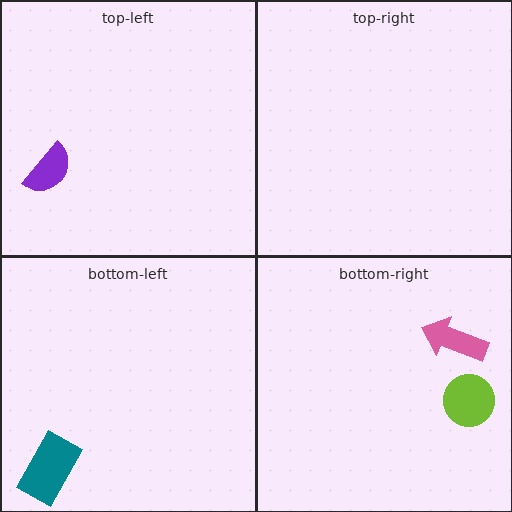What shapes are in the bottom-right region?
The lime circle, the pink arrow.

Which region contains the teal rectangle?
The bottom-left region.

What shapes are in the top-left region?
The purple semicircle.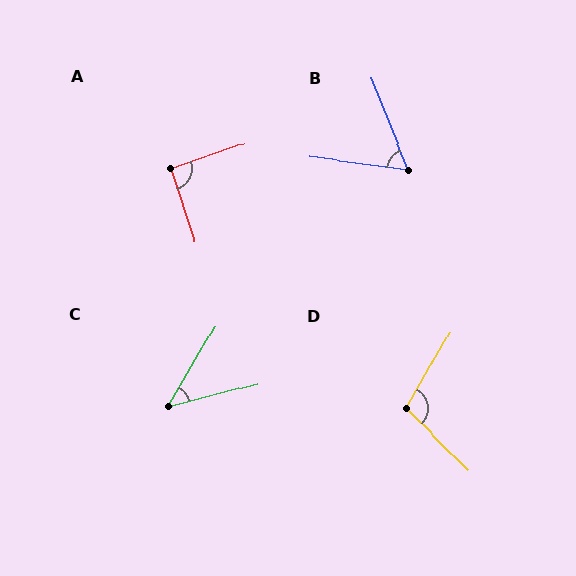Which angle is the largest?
D, at approximately 104 degrees.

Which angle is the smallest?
C, at approximately 45 degrees.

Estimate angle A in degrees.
Approximately 90 degrees.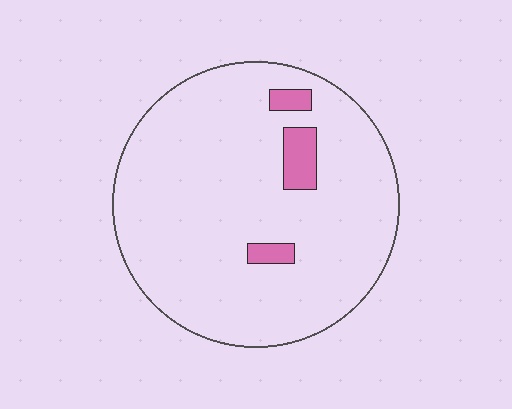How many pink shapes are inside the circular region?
3.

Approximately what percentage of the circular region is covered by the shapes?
Approximately 5%.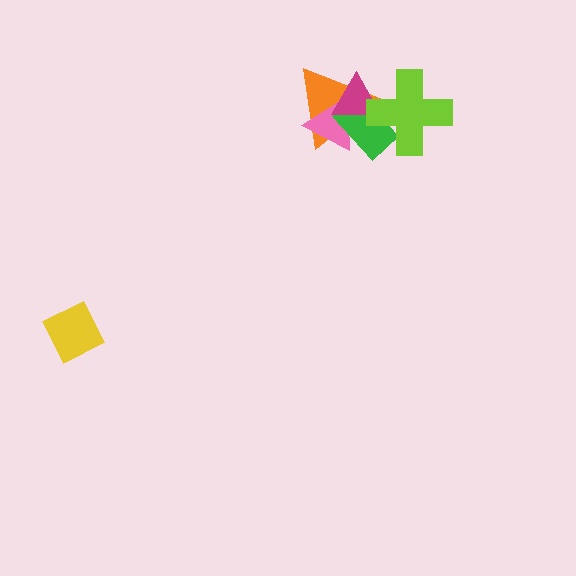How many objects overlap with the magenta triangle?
4 objects overlap with the magenta triangle.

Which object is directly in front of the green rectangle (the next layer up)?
The magenta triangle is directly in front of the green rectangle.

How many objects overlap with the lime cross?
3 objects overlap with the lime cross.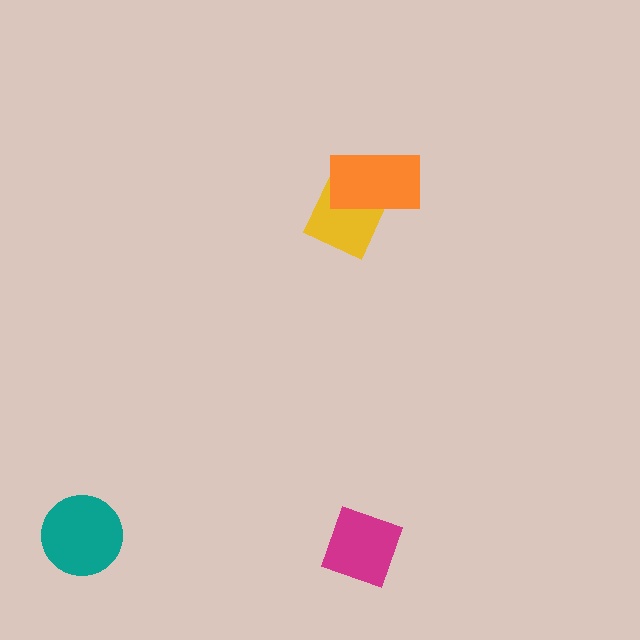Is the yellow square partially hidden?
Yes, it is partially covered by another shape.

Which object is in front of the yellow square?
The orange rectangle is in front of the yellow square.